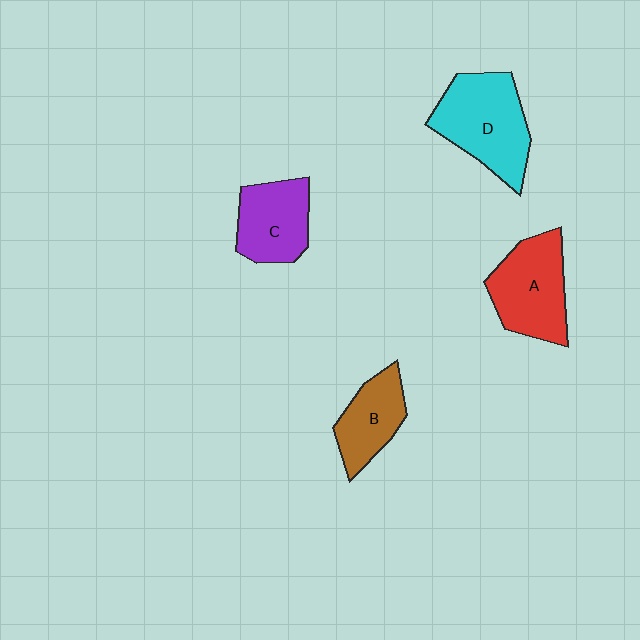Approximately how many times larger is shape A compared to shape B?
Approximately 1.4 times.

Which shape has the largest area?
Shape D (cyan).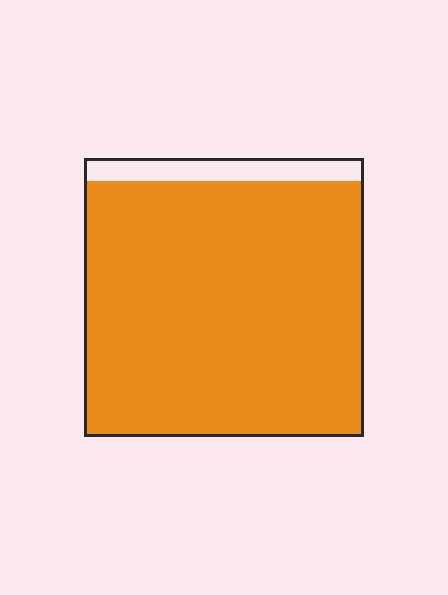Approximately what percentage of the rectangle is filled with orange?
Approximately 90%.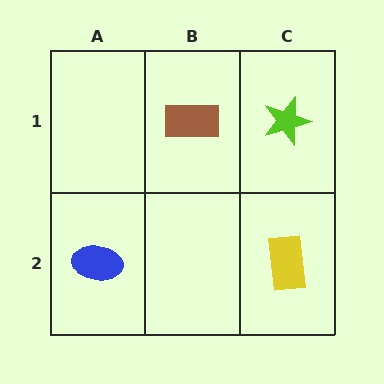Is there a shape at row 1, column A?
No, that cell is empty.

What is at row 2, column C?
A yellow rectangle.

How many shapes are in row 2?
2 shapes.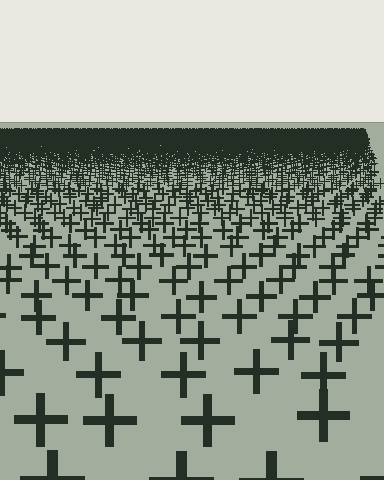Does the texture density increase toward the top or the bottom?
Density increases toward the top.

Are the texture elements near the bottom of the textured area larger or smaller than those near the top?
Larger. Near the bottom, elements are closer to the viewer and appear at a bigger on-screen size.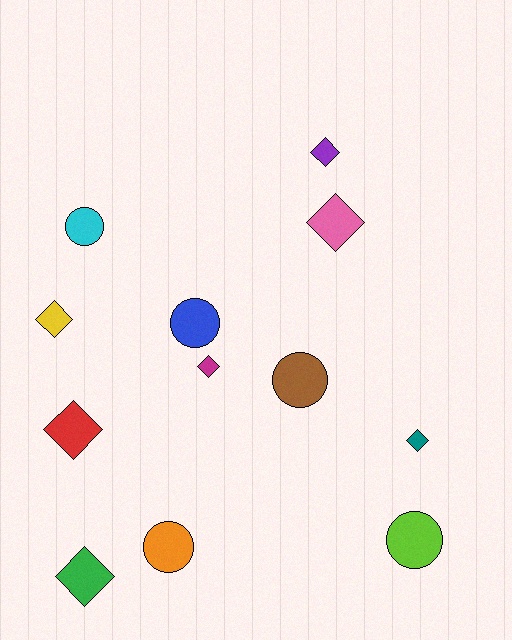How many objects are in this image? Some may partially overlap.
There are 12 objects.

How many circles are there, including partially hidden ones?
There are 5 circles.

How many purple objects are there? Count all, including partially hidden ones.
There is 1 purple object.